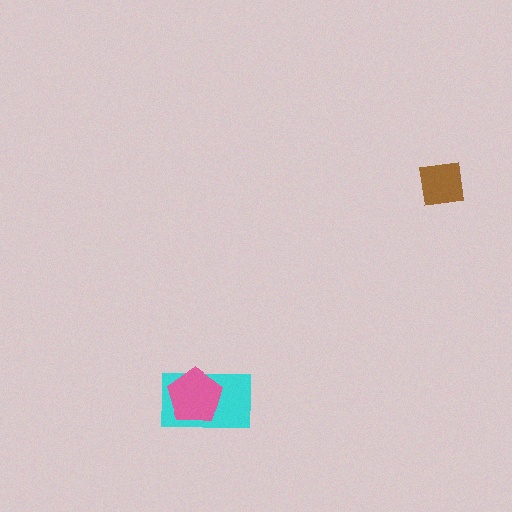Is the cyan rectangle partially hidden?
Yes, it is partially covered by another shape.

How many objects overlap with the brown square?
0 objects overlap with the brown square.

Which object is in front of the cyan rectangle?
The pink pentagon is in front of the cyan rectangle.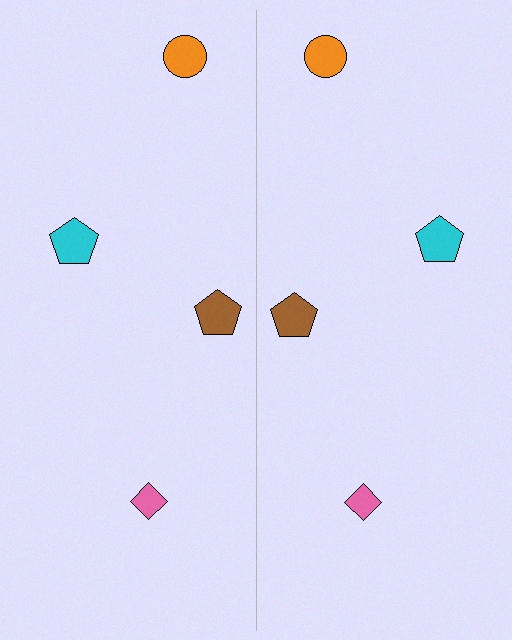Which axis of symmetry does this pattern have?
The pattern has a vertical axis of symmetry running through the center of the image.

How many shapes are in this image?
There are 8 shapes in this image.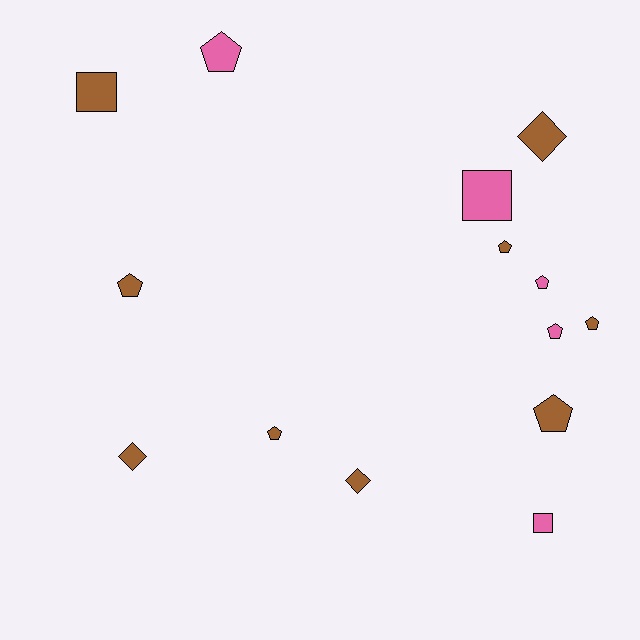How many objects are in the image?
There are 14 objects.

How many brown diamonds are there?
There are 3 brown diamonds.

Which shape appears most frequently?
Pentagon, with 8 objects.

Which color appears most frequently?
Brown, with 9 objects.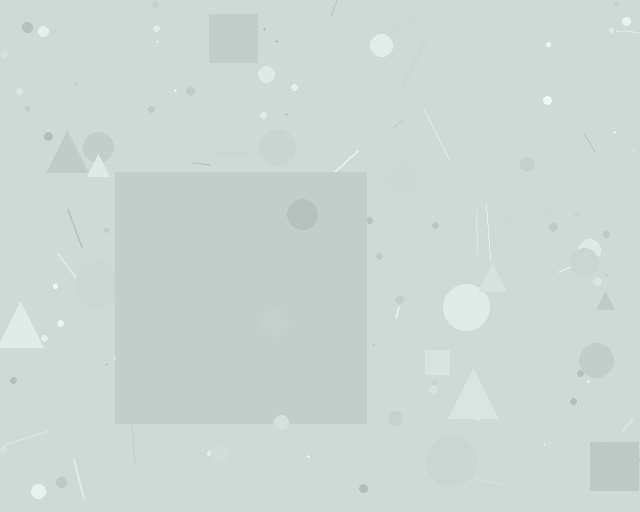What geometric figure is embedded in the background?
A square is embedded in the background.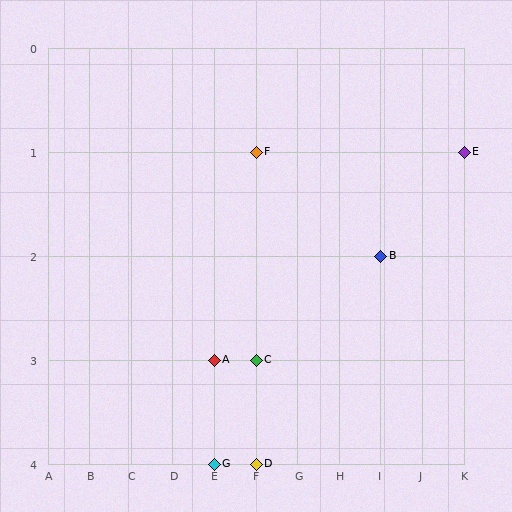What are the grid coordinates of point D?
Point D is at grid coordinates (F, 4).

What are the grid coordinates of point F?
Point F is at grid coordinates (F, 1).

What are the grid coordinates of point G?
Point G is at grid coordinates (E, 4).